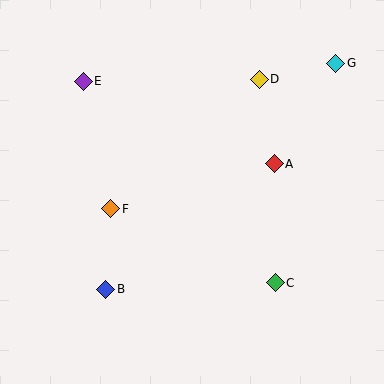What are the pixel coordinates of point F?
Point F is at (111, 209).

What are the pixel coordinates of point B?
Point B is at (106, 289).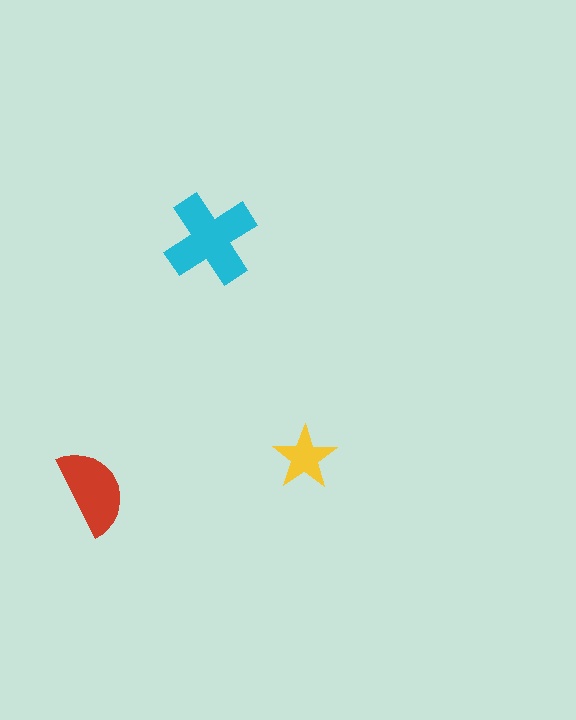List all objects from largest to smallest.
The cyan cross, the red semicircle, the yellow star.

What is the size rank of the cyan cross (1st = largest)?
1st.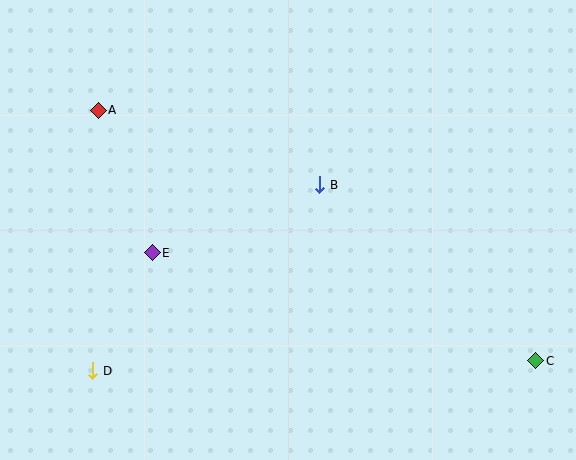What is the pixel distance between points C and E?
The distance between C and E is 399 pixels.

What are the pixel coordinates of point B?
Point B is at (320, 185).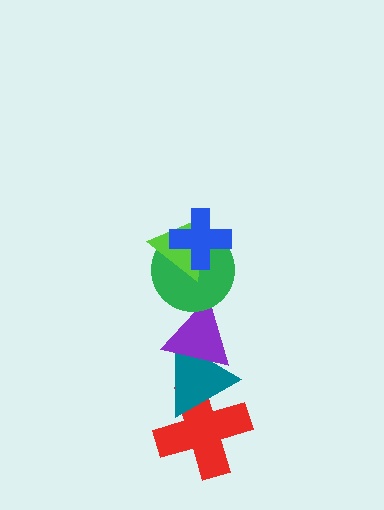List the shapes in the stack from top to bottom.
From top to bottom: the blue cross, the lime triangle, the green circle, the purple triangle, the teal triangle, the red cross.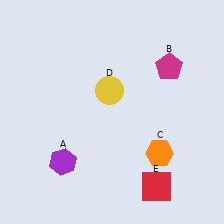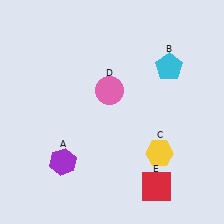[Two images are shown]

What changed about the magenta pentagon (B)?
In Image 1, B is magenta. In Image 2, it changed to cyan.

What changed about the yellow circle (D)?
In Image 1, D is yellow. In Image 2, it changed to pink.